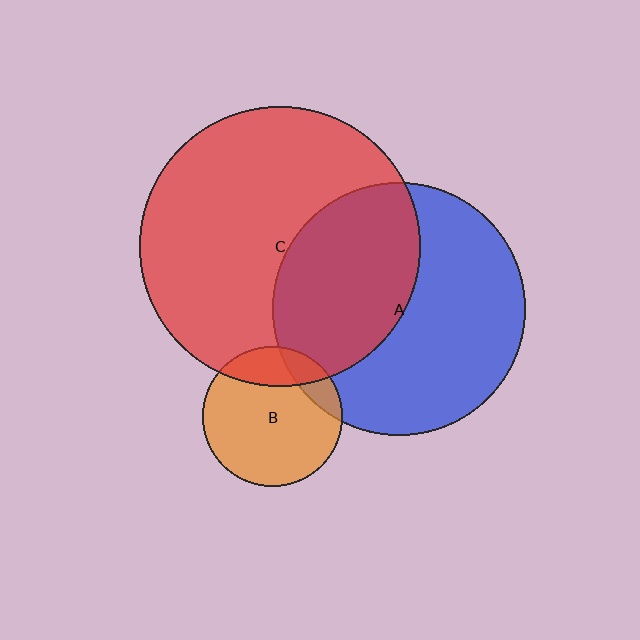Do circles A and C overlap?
Yes.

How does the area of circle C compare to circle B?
Approximately 4.0 times.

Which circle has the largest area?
Circle C (red).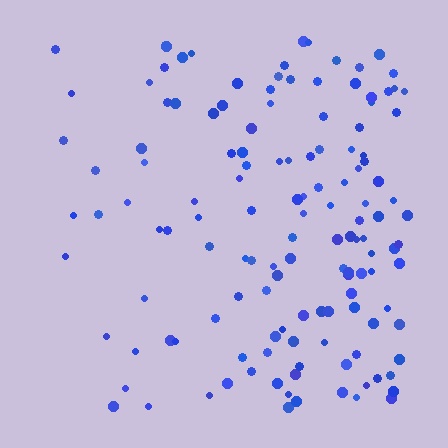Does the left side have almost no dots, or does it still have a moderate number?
Still a moderate number, just noticeably fewer than the right.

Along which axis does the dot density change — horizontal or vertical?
Horizontal.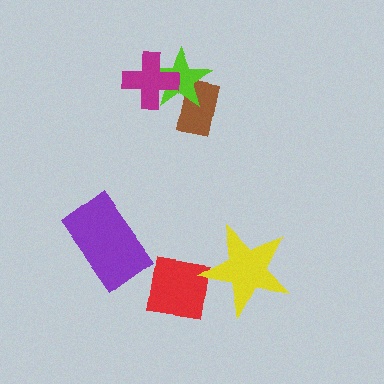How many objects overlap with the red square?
0 objects overlap with the red square.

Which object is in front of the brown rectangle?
The lime star is in front of the brown rectangle.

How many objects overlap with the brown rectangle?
1 object overlaps with the brown rectangle.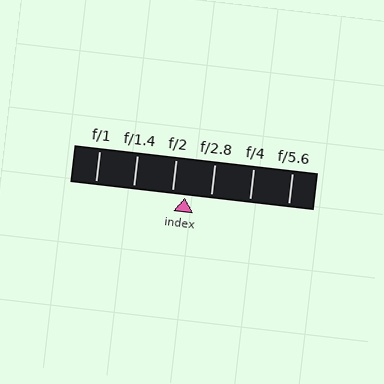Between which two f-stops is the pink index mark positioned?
The index mark is between f/2 and f/2.8.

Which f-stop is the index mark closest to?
The index mark is closest to f/2.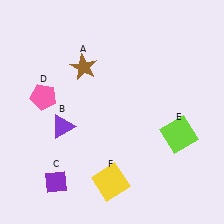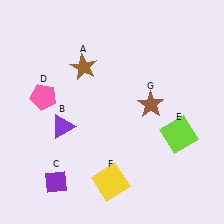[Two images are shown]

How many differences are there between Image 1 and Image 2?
There is 1 difference between the two images.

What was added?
A brown star (G) was added in Image 2.